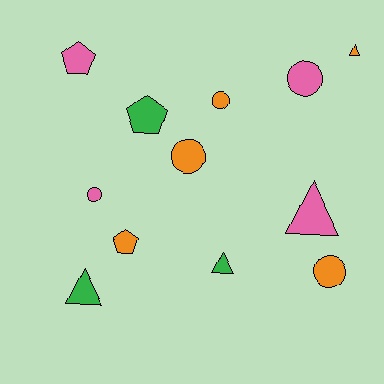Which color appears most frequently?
Orange, with 5 objects.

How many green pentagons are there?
There is 1 green pentagon.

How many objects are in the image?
There are 12 objects.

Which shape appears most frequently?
Circle, with 5 objects.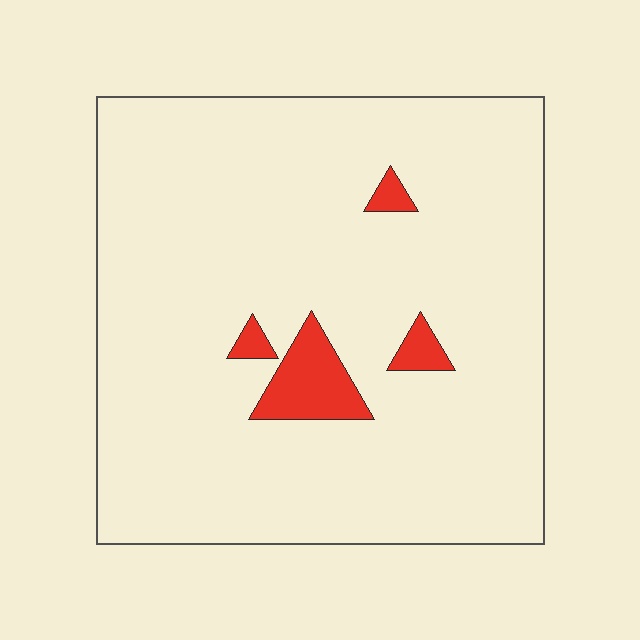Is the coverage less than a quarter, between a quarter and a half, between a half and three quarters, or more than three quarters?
Less than a quarter.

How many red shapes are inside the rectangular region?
4.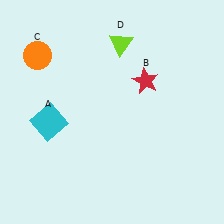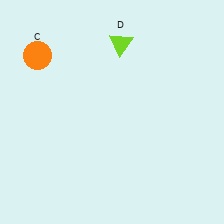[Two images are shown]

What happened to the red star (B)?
The red star (B) was removed in Image 2. It was in the top-right area of Image 1.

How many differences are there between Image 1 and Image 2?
There are 2 differences between the two images.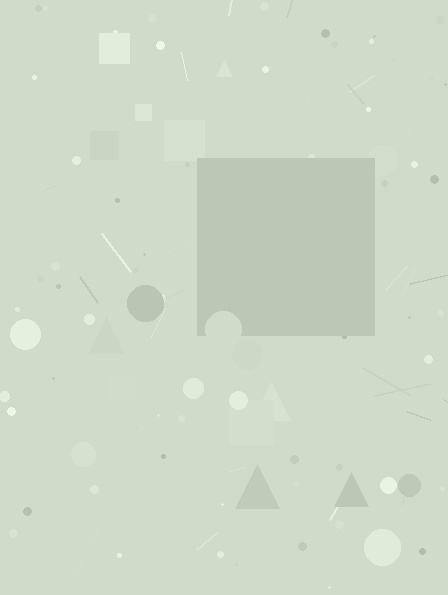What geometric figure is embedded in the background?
A square is embedded in the background.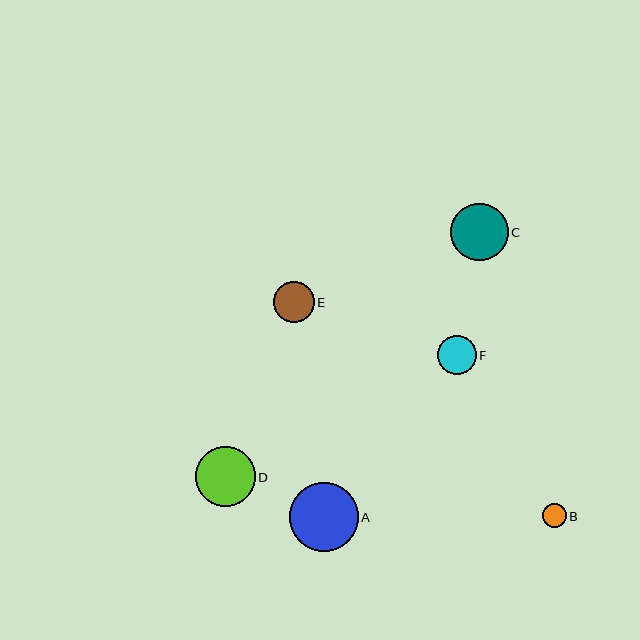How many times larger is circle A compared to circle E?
Circle A is approximately 1.7 times the size of circle E.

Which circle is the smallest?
Circle B is the smallest with a size of approximately 23 pixels.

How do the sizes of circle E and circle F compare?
Circle E and circle F are approximately the same size.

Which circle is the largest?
Circle A is the largest with a size of approximately 69 pixels.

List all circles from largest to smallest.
From largest to smallest: A, D, C, E, F, B.